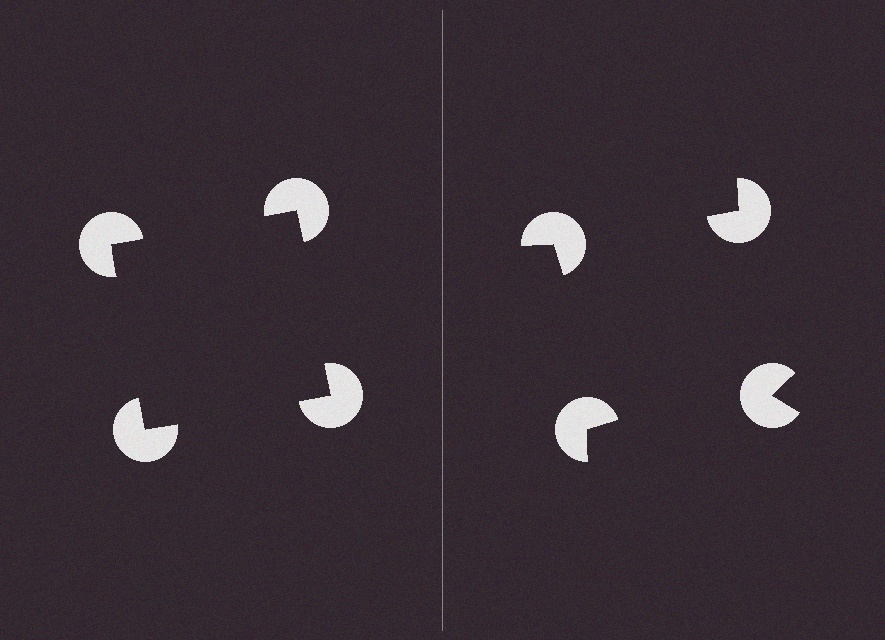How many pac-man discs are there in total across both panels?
8 — 4 on each side.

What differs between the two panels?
The pac-man discs are positioned identically on both sides; only the wedge orientations differ. On the left they align to a square; on the right they are misaligned.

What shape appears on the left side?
An illusory square.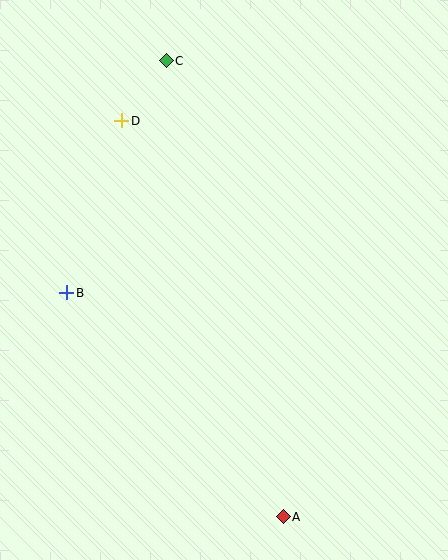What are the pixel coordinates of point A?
Point A is at (283, 517).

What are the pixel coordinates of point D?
Point D is at (122, 121).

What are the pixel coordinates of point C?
Point C is at (166, 61).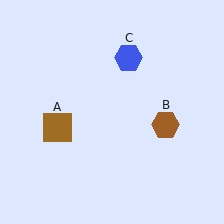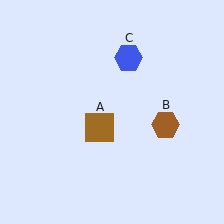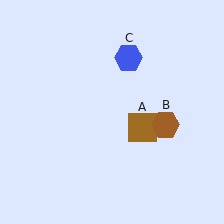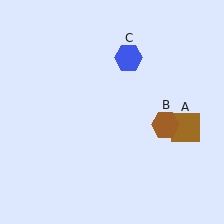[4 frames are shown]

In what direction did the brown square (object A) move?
The brown square (object A) moved right.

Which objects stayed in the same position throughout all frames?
Brown hexagon (object B) and blue hexagon (object C) remained stationary.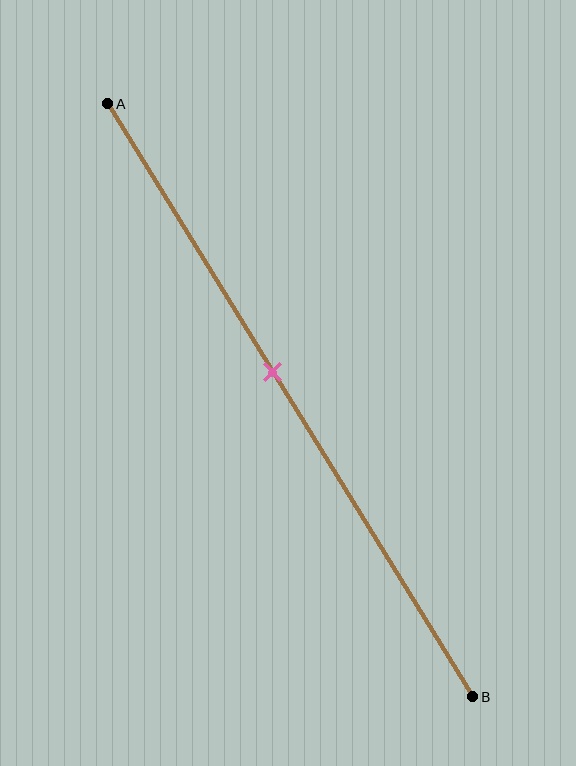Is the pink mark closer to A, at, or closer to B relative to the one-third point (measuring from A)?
The pink mark is closer to point B than the one-third point of segment AB.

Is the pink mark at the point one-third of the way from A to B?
No, the mark is at about 45% from A, not at the 33% one-third point.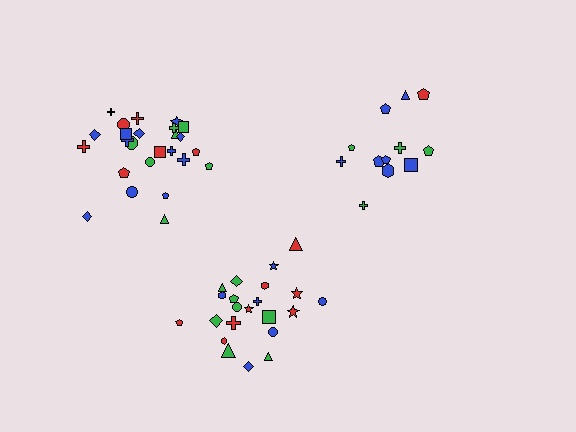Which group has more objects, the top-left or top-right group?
The top-left group.